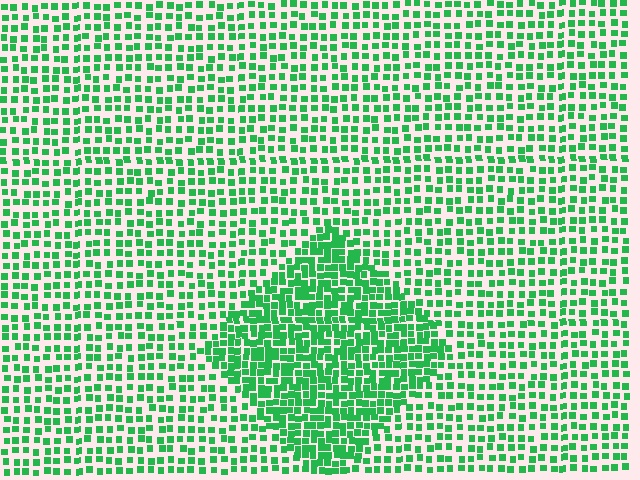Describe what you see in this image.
The image contains small green elements arranged at two different densities. A diamond-shaped region is visible where the elements are more densely packed than the surrounding area.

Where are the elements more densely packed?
The elements are more densely packed inside the diamond boundary.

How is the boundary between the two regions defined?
The boundary is defined by a change in element density (approximately 1.9x ratio). All elements are the same color, size, and shape.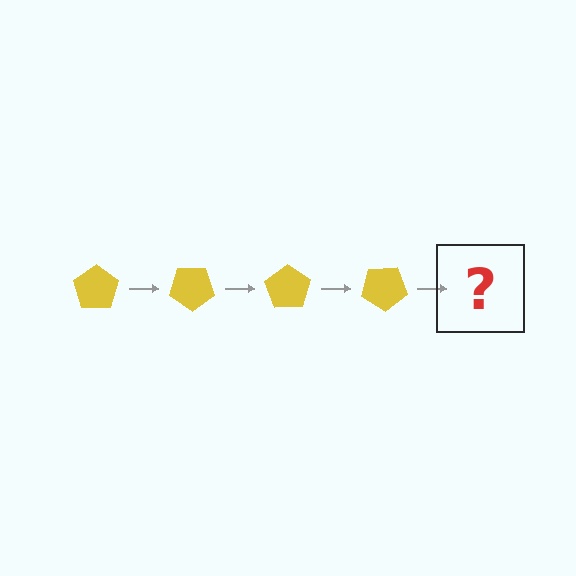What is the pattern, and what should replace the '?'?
The pattern is that the pentagon rotates 35 degrees each step. The '?' should be a yellow pentagon rotated 140 degrees.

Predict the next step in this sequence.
The next step is a yellow pentagon rotated 140 degrees.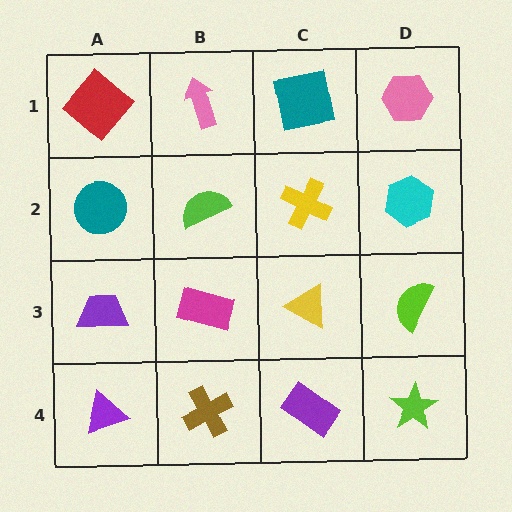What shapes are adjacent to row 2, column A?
A red diamond (row 1, column A), a purple trapezoid (row 3, column A), a lime semicircle (row 2, column B).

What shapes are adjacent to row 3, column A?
A teal circle (row 2, column A), a purple triangle (row 4, column A), a magenta rectangle (row 3, column B).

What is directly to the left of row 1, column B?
A red diamond.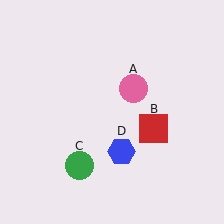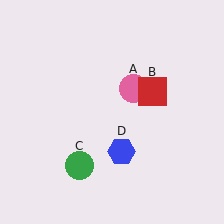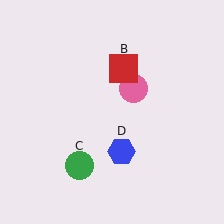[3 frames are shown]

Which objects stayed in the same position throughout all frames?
Pink circle (object A) and green circle (object C) and blue hexagon (object D) remained stationary.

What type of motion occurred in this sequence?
The red square (object B) rotated counterclockwise around the center of the scene.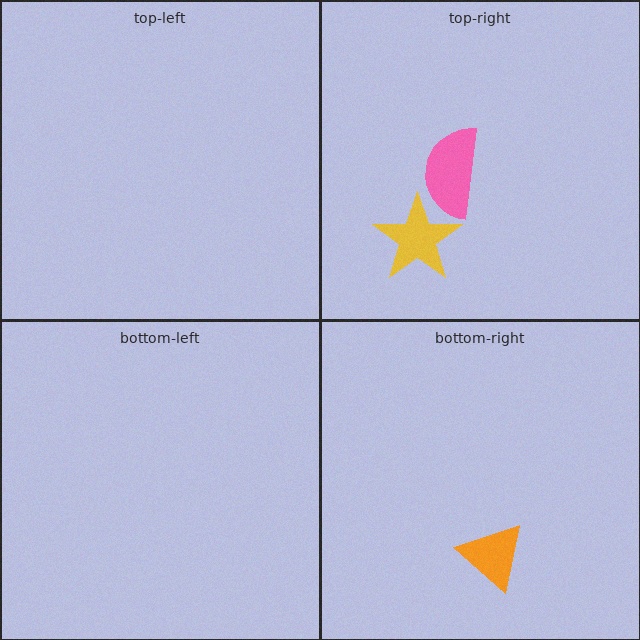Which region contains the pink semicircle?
The top-right region.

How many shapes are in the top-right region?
2.